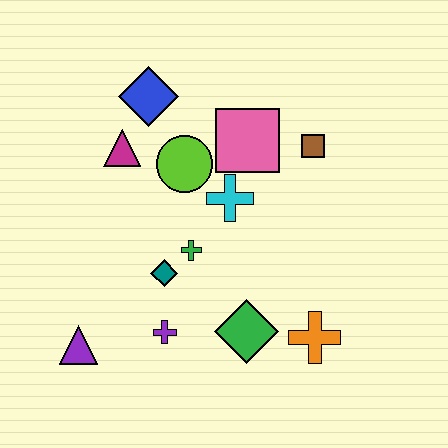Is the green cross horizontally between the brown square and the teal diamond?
Yes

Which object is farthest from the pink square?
The purple triangle is farthest from the pink square.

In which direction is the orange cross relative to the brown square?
The orange cross is below the brown square.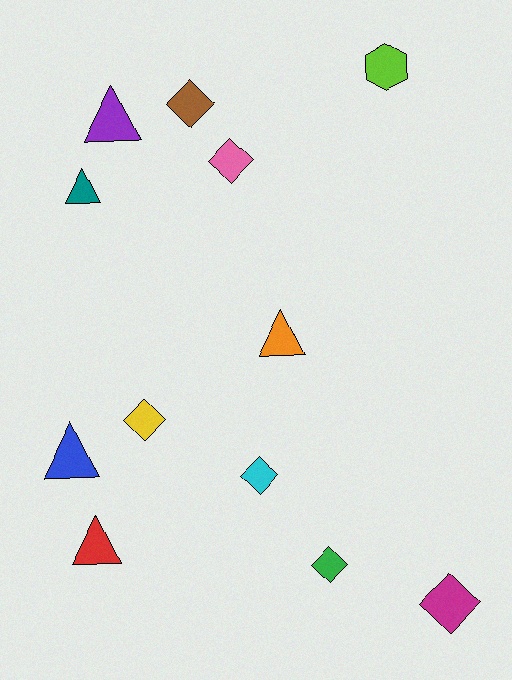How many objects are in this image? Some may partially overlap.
There are 12 objects.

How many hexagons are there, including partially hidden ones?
There is 1 hexagon.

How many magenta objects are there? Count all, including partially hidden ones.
There is 1 magenta object.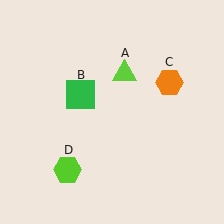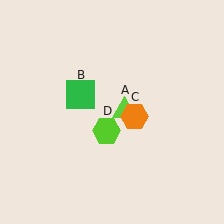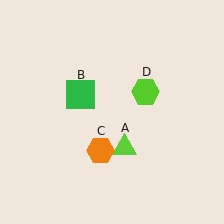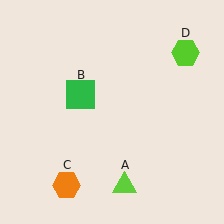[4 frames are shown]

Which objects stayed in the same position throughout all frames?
Green square (object B) remained stationary.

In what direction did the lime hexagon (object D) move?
The lime hexagon (object D) moved up and to the right.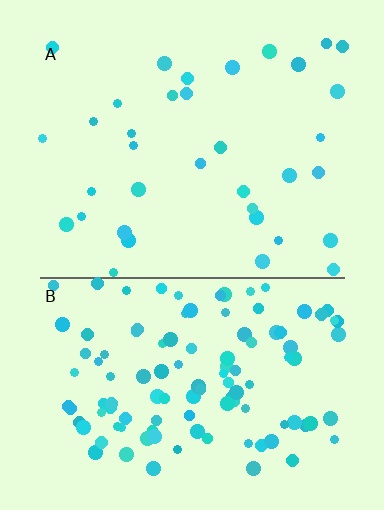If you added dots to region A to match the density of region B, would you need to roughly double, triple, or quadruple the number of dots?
Approximately triple.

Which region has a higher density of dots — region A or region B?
B (the bottom).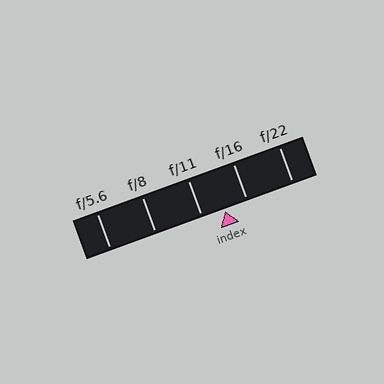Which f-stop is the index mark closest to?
The index mark is closest to f/16.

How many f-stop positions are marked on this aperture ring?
There are 5 f-stop positions marked.